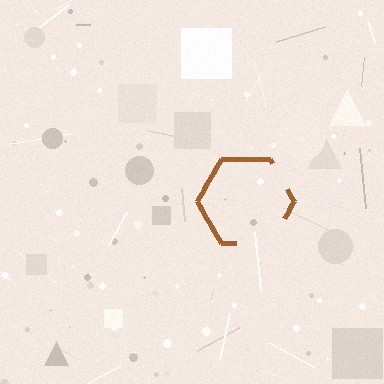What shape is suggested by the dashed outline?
The dashed outline suggests a hexagon.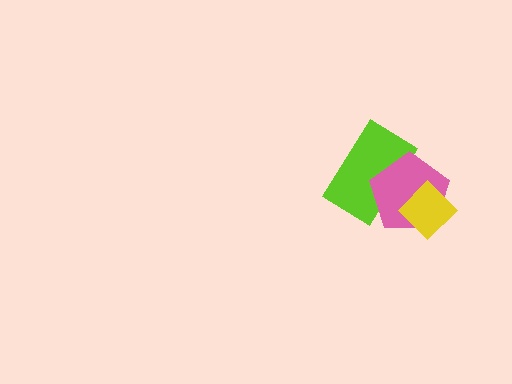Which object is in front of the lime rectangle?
The pink pentagon is in front of the lime rectangle.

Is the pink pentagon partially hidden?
Yes, it is partially covered by another shape.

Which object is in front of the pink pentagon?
The yellow diamond is in front of the pink pentagon.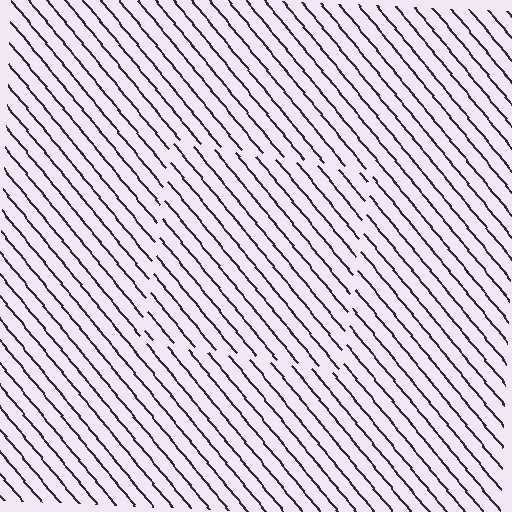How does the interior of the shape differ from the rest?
The interior of the shape contains the same grating, shifted by half a period — the contour is defined by the phase discontinuity where line-ends from the inner and outer gratings abut.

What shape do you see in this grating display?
An illusory square. The interior of the shape contains the same grating, shifted by half a period — the contour is defined by the phase discontinuity where line-ends from the inner and outer gratings abut.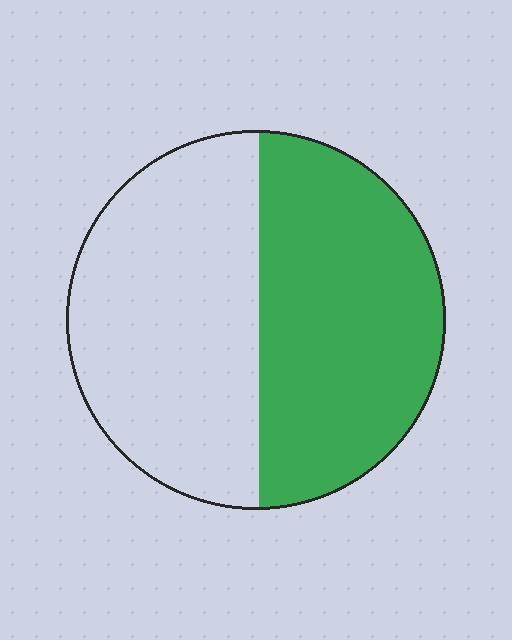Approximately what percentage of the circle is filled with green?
Approximately 50%.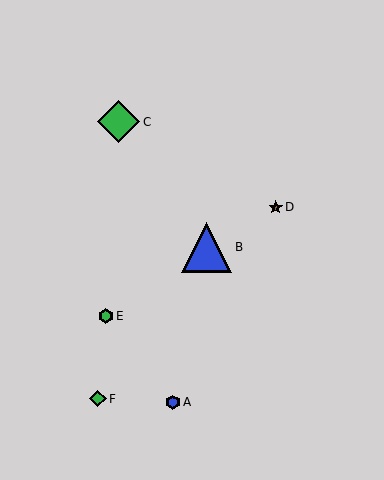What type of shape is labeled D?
Shape D is a brown star.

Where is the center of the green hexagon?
The center of the green hexagon is at (106, 316).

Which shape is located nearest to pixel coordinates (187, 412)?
The blue hexagon (labeled A) at (173, 402) is nearest to that location.